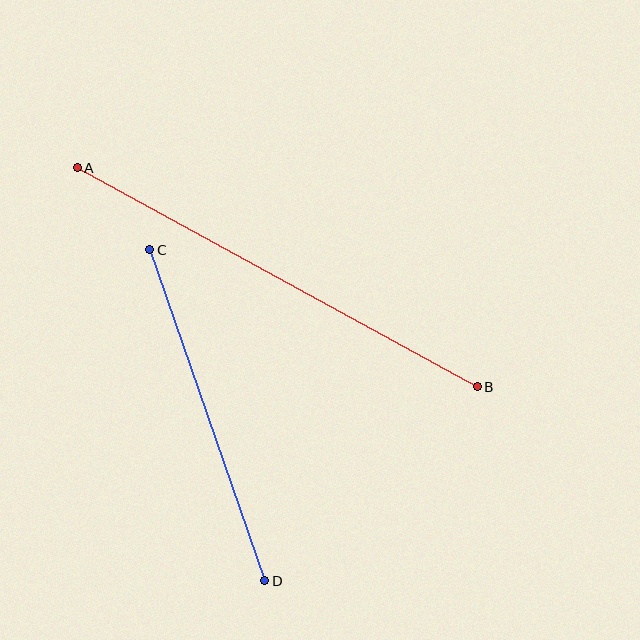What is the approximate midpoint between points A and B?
The midpoint is at approximately (277, 277) pixels.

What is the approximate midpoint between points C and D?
The midpoint is at approximately (207, 415) pixels.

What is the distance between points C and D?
The distance is approximately 350 pixels.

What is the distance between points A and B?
The distance is approximately 456 pixels.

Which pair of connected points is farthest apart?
Points A and B are farthest apart.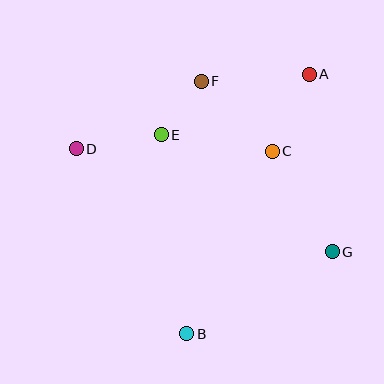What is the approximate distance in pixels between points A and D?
The distance between A and D is approximately 245 pixels.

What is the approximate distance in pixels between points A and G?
The distance between A and G is approximately 179 pixels.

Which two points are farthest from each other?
Points A and B are farthest from each other.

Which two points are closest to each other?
Points E and F are closest to each other.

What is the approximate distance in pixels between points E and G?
The distance between E and G is approximately 207 pixels.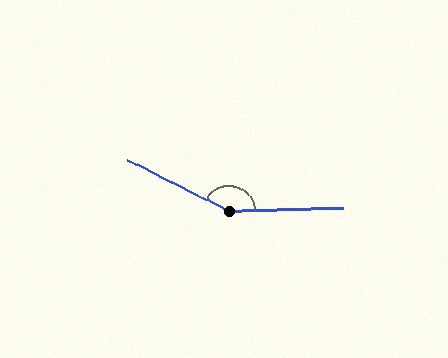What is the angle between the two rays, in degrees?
Approximately 151 degrees.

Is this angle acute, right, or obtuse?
It is obtuse.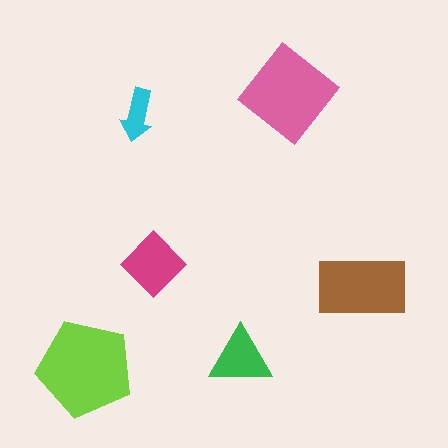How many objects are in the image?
There are 6 objects in the image.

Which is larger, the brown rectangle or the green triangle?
The brown rectangle.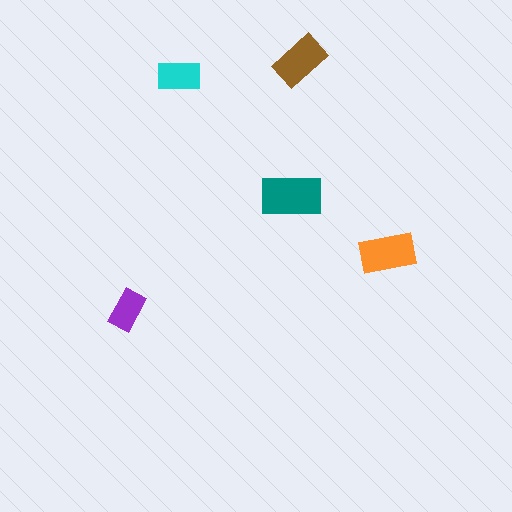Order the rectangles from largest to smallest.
the teal one, the orange one, the brown one, the cyan one, the purple one.